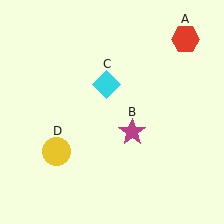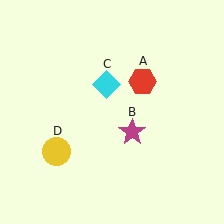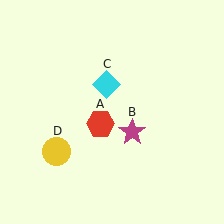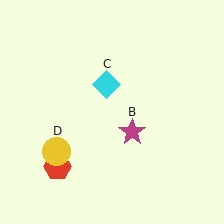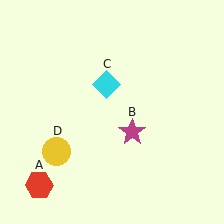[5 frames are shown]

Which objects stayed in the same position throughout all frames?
Magenta star (object B) and cyan diamond (object C) and yellow circle (object D) remained stationary.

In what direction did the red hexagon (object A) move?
The red hexagon (object A) moved down and to the left.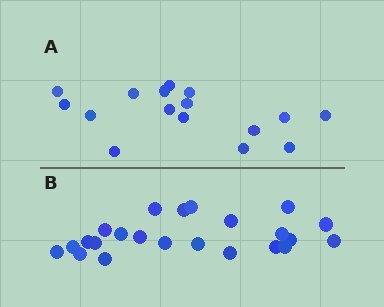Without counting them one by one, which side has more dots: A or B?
Region B (the bottom region) has more dots.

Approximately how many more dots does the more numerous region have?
Region B has roughly 8 or so more dots than region A.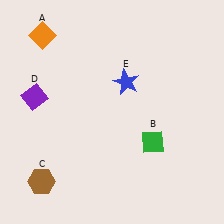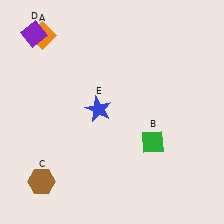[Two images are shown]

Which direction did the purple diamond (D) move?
The purple diamond (D) moved up.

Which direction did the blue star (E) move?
The blue star (E) moved left.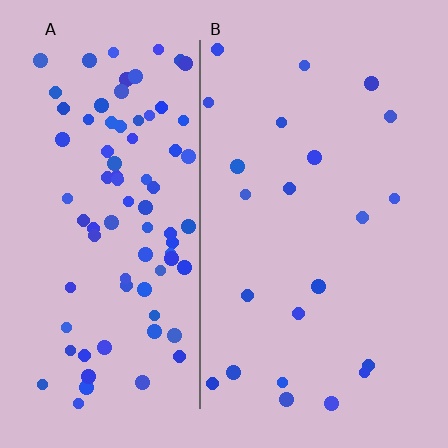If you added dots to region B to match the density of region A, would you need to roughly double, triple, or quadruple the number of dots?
Approximately quadruple.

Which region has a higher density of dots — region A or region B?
A (the left).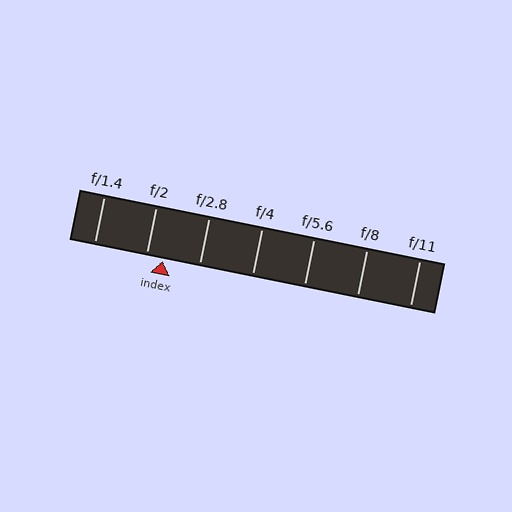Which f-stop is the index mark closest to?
The index mark is closest to f/2.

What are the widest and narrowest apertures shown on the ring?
The widest aperture shown is f/1.4 and the narrowest is f/11.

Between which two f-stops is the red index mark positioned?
The index mark is between f/2 and f/2.8.